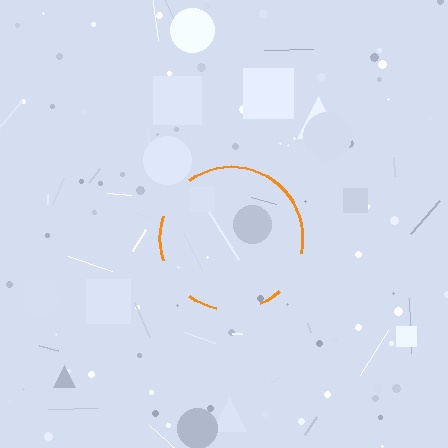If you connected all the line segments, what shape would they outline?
They would outline a circle.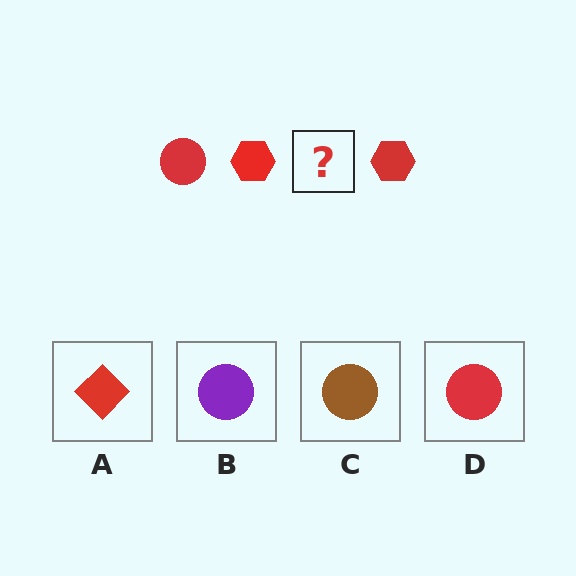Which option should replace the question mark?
Option D.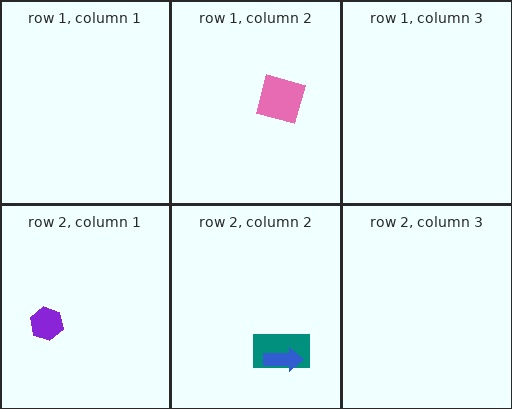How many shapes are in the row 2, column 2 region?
2.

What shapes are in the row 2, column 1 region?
The purple hexagon.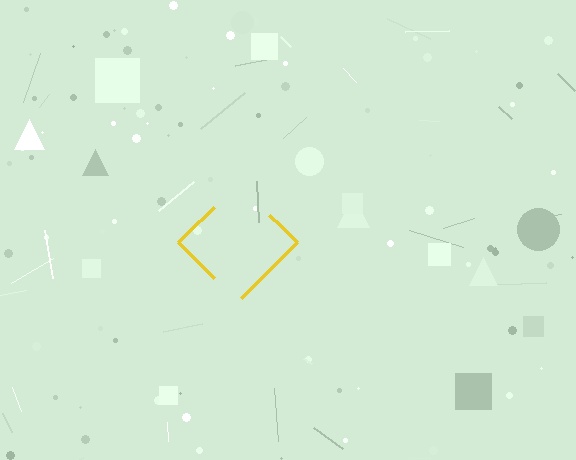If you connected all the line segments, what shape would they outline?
They would outline a diamond.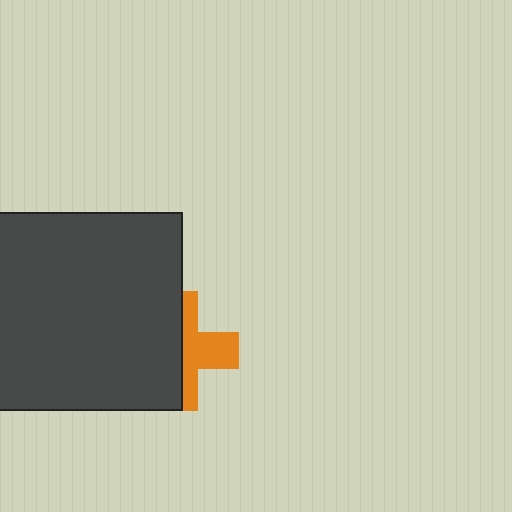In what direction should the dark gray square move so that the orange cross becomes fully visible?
The dark gray square should move left. That is the shortest direction to clear the overlap and leave the orange cross fully visible.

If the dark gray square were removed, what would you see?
You would see the complete orange cross.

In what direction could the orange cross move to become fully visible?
The orange cross could move right. That would shift it out from behind the dark gray square entirely.